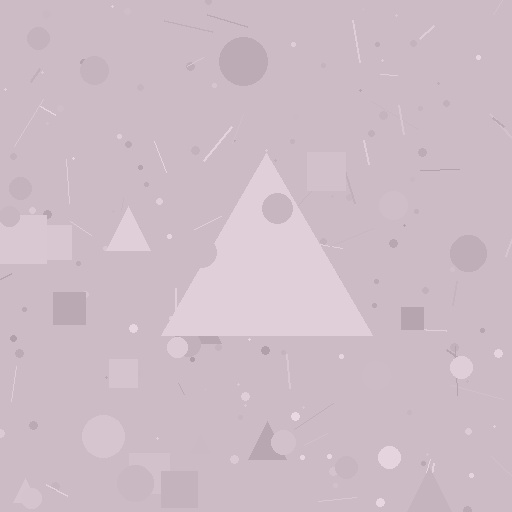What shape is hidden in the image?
A triangle is hidden in the image.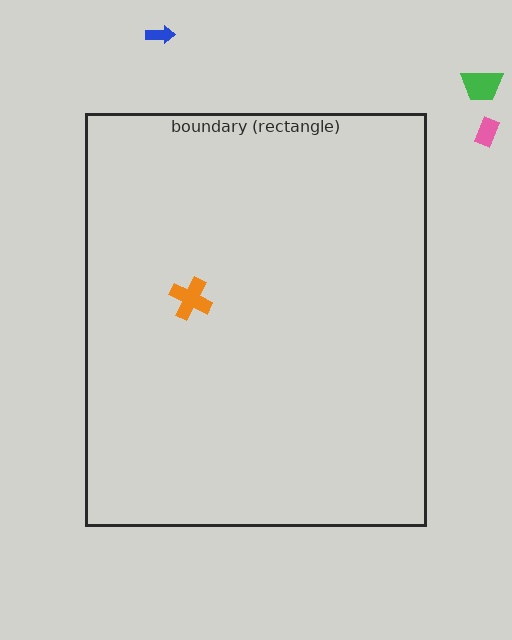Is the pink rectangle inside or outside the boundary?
Outside.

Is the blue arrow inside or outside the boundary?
Outside.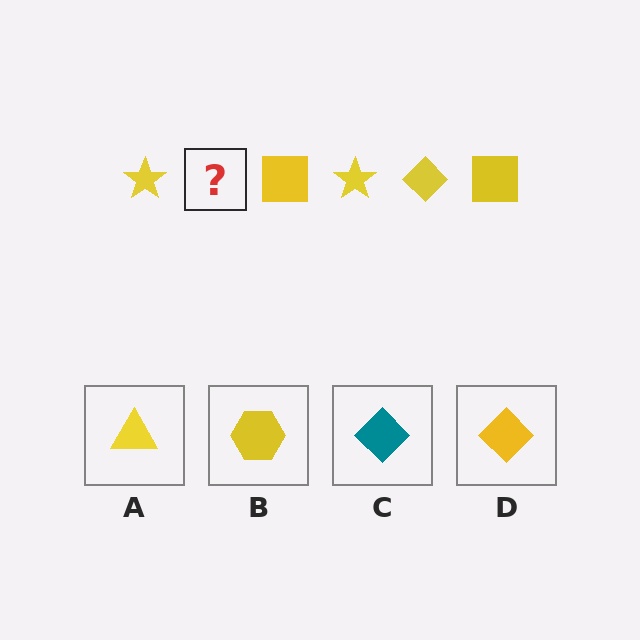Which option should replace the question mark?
Option D.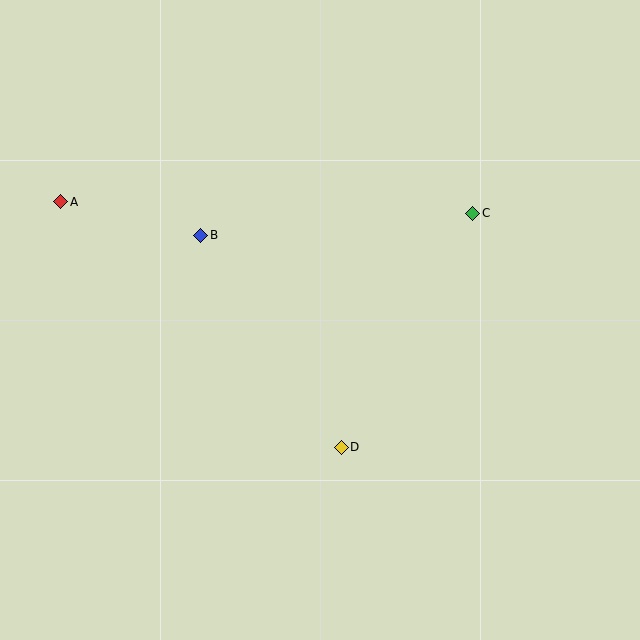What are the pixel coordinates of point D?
Point D is at (341, 447).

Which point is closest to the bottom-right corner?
Point D is closest to the bottom-right corner.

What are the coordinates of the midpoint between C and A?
The midpoint between C and A is at (267, 207).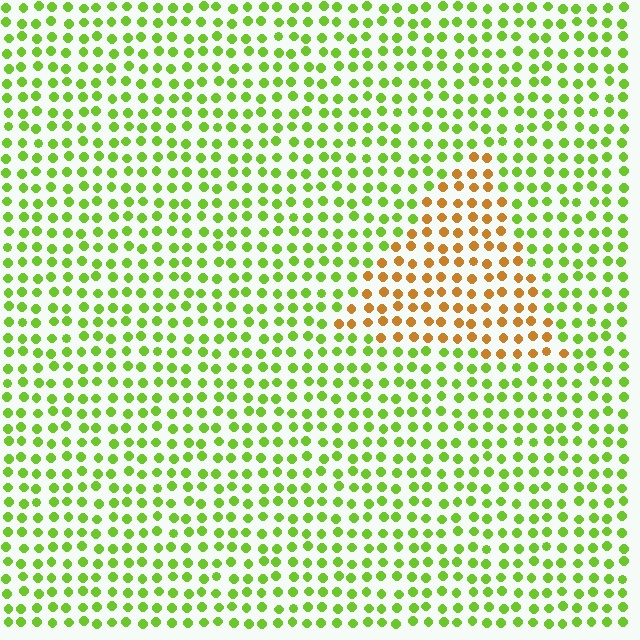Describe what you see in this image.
The image is filled with small lime elements in a uniform arrangement. A triangle-shaped region is visible where the elements are tinted to a slightly different hue, forming a subtle color boundary.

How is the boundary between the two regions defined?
The boundary is defined purely by a slight shift in hue (about 62 degrees). Spacing, size, and orientation are identical on both sides.